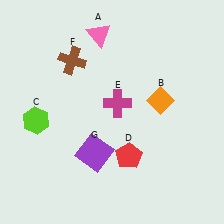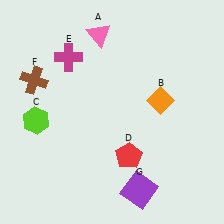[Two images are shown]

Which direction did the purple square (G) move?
The purple square (G) moved right.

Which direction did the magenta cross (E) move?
The magenta cross (E) moved left.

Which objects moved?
The objects that moved are: the magenta cross (E), the brown cross (F), the purple square (G).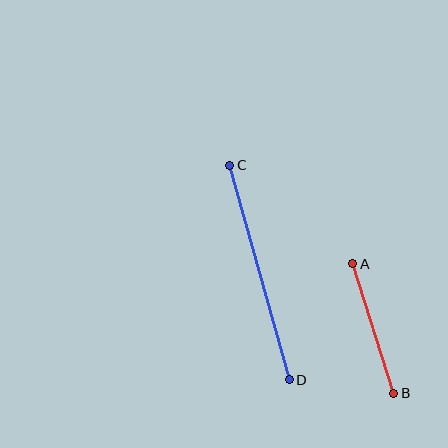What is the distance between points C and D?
The distance is approximately 223 pixels.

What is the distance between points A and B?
The distance is approximately 135 pixels.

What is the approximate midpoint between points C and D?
The midpoint is at approximately (260, 272) pixels.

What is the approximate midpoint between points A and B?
The midpoint is at approximately (373, 328) pixels.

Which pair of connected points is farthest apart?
Points C and D are farthest apart.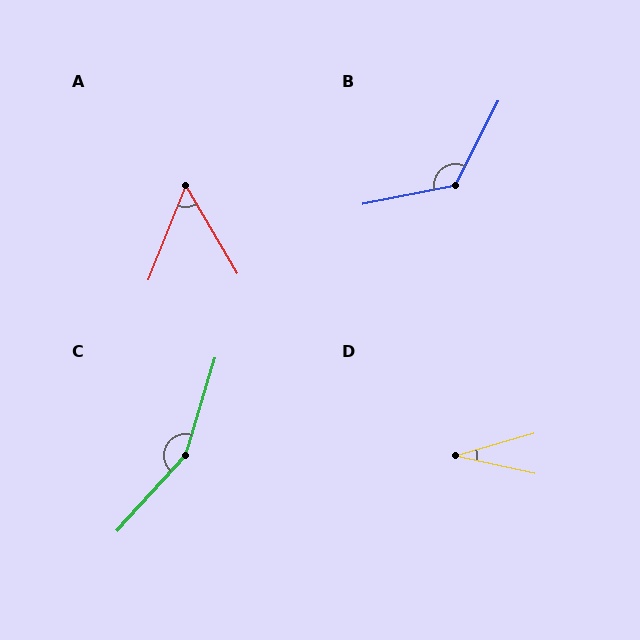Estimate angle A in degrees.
Approximately 52 degrees.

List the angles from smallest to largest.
D (28°), A (52°), B (128°), C (155°).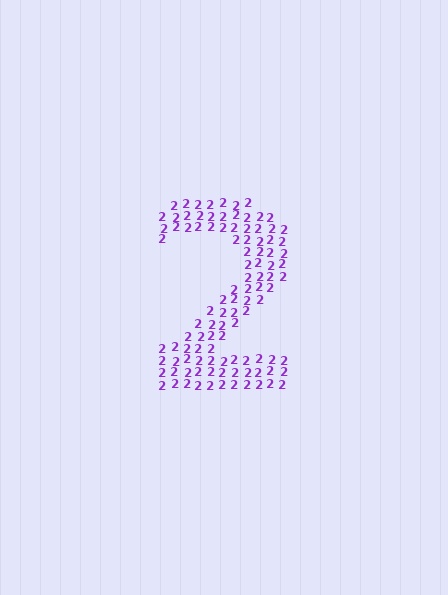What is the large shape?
The large shape is the digit 2.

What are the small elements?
The small elements are digit 2's.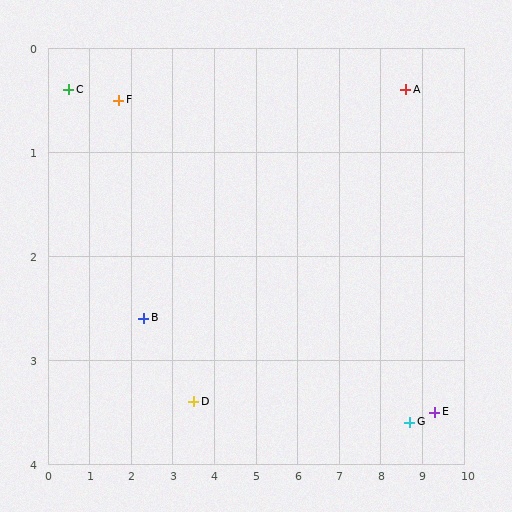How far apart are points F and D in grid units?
Points F and D are about 3.4 grid units apart.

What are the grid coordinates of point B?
Point B is at approximately (2.3, 2.6).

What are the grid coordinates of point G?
Point G is at approximately (8.7, 3.6).